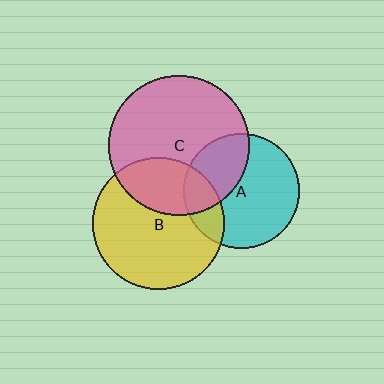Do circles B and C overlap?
Yes.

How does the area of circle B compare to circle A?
Approximately 1.3 times.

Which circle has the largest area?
Circle C (pink).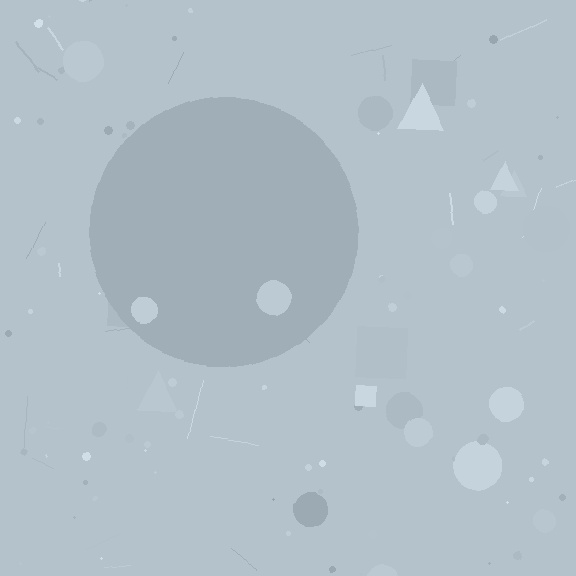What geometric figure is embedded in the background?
A circle is embedded in the background.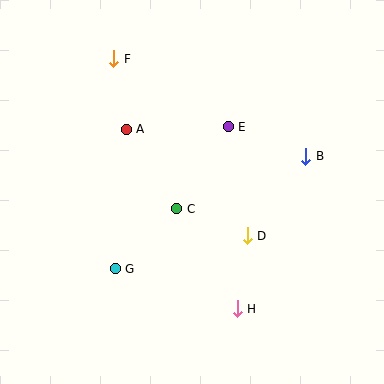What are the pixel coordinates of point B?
Point B is at (306, 156).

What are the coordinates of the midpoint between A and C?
The midpoint between A and C is at (151, 169).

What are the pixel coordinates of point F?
Point F is at (114, 59).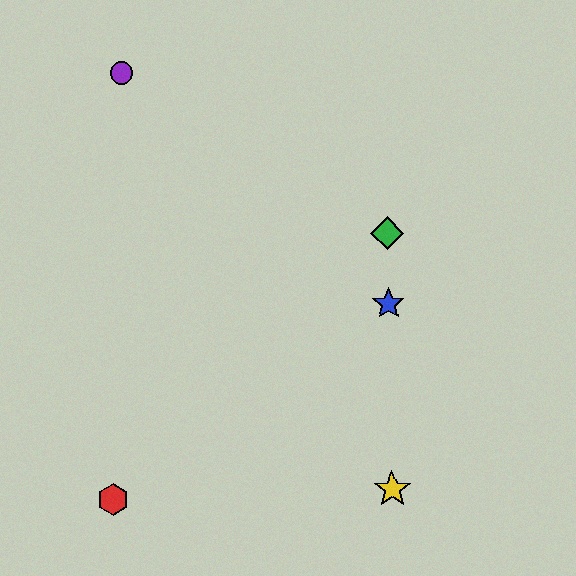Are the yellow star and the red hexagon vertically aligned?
No, the yellow star is at x≈392 and the red hexagon is at x≈113.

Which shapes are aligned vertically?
The blue star, the green diamond, the yellow star are aligned vertically.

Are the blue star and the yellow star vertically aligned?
Yes, both are at x≈389.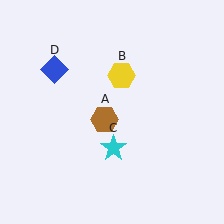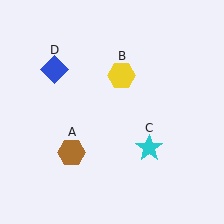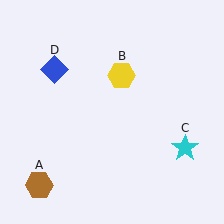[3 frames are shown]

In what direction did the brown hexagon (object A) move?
The brown hexagon (object A) moved down and to the left.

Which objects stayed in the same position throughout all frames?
Yellow hexagon (object B) and blue diamond (object D) remained stationary.